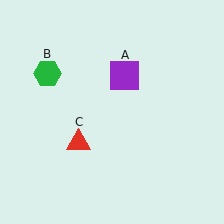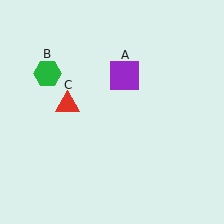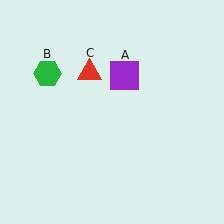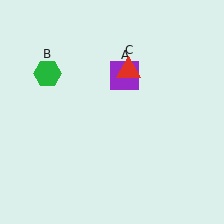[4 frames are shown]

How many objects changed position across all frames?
1 object changed position: red triangle (object C).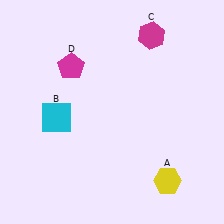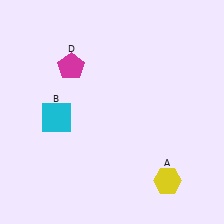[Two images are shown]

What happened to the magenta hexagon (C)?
The magenta hexagon (C) was removed in Image 2. It was in the top-right area of Image 1.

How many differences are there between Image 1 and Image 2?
There is 1 difference between the two images.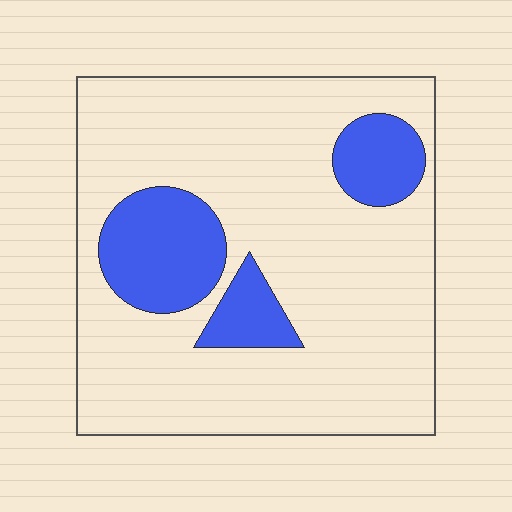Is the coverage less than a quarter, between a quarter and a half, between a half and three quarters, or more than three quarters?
Less than a quarter.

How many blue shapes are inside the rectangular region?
3.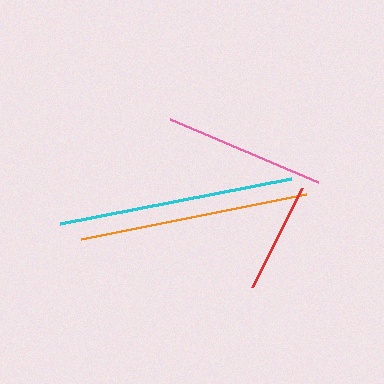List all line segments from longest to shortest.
From longest to shortest: cyan, orange, pink, red.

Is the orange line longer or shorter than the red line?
The orange line is longer than the red line.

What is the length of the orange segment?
The orange segment is approximately 230 pixels long.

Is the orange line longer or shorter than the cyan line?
The cyan line is longer than the orange line.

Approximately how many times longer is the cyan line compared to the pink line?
The cyan line is approximately 1.5 times the length of the pink line.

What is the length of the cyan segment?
The cyan segment is approximately 235 pixels long.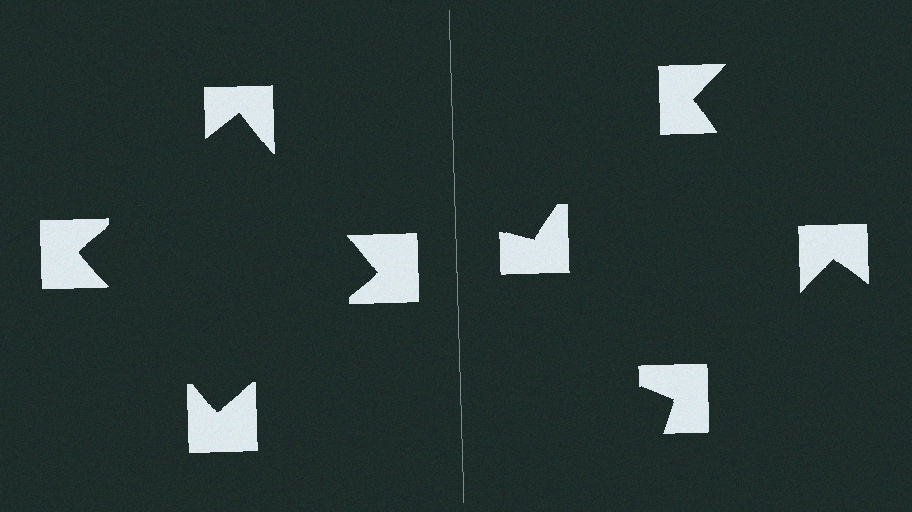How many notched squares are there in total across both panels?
8 — 4 on each side.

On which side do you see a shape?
An illusory square appears on the left side. On the right side the wedge cuts are rotated, so no coherent shape forms.